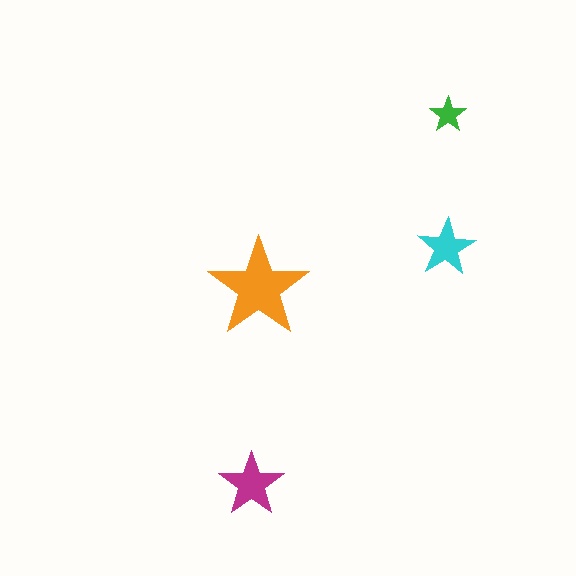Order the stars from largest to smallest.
the orange one, the magenta one, the cyan one, the green one.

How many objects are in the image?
There are 4 objects in the image.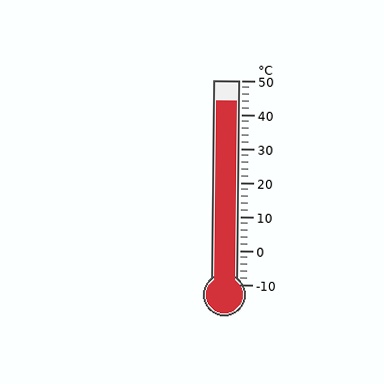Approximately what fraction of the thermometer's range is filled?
The thermometer is filled to approximately 90% of its range.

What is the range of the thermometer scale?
The thermometer scale ranges from -10°C to 50°C.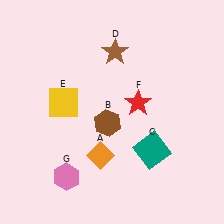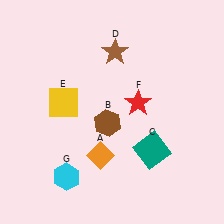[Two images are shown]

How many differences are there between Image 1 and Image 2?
There is 1 difference between the two images.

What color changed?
The hexagon (G) changed from pink in Image 1 to cyan in Image 2.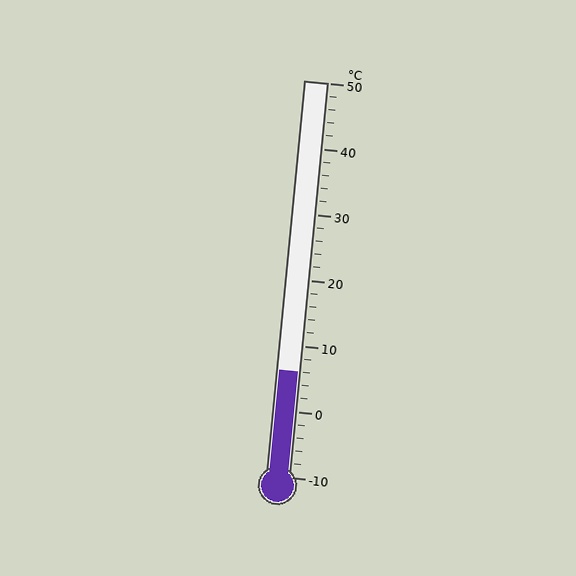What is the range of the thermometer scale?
The thermometer scale ranges from -10°C to 50°C.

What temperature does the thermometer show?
The thermometer shows approximately 6°C.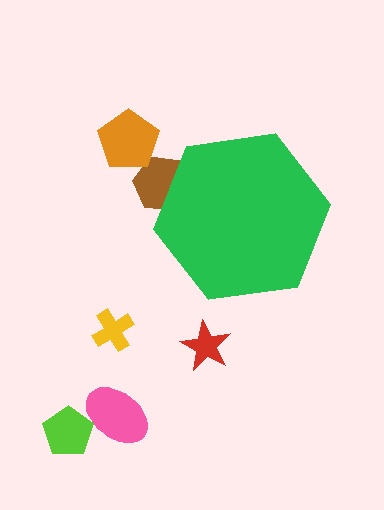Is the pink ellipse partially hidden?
No, the pink ellipse is fully visible.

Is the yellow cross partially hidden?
No, the yellow cross is fully visible.